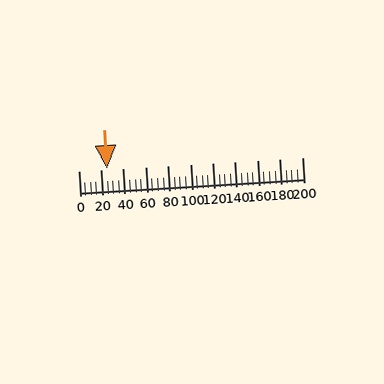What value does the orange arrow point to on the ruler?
The orange arrow points to approximately 25.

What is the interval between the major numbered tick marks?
The major tick marks are spaced 20 units apart.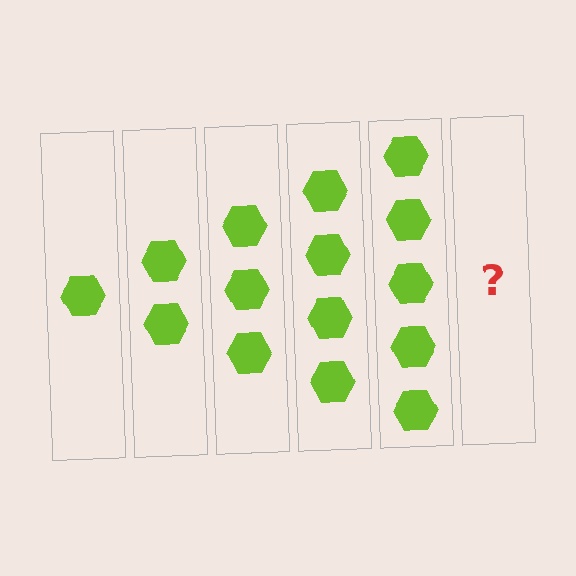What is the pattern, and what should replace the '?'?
The pattern is that each step adds one more hexagon. The '?' should be 6 hexagons.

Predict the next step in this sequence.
The next step is 6 hexagons.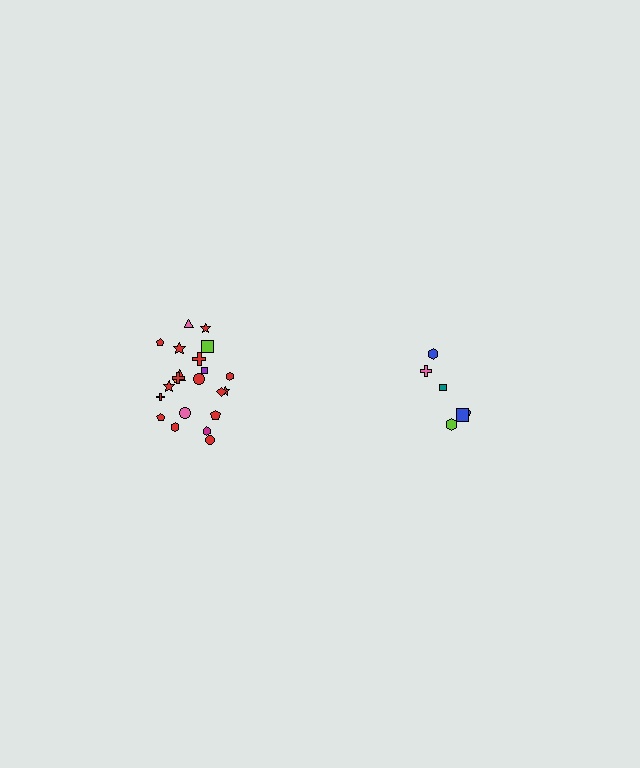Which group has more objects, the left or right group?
The left group.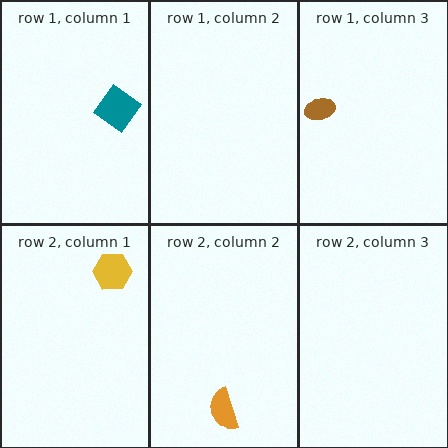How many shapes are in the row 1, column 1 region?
1.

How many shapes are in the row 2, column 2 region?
1.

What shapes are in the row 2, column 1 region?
The yellow hexagon.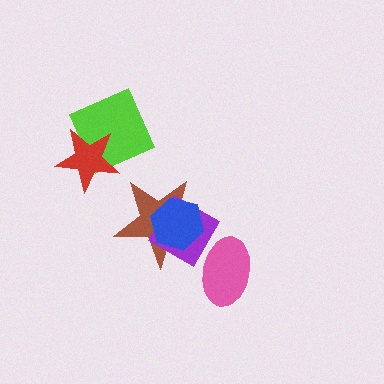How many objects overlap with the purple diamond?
2 objects overlap with the purple diamond.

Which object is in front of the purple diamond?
The blue hexagon is in front of the purple diamond.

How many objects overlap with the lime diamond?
1 object overlaps with the lime diamond.